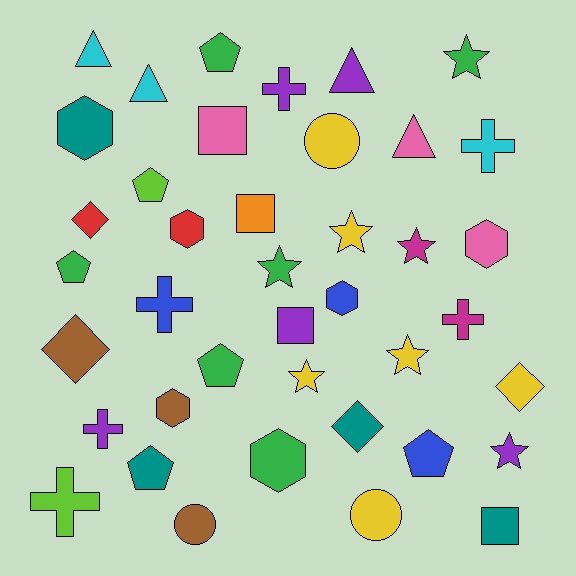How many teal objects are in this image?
There are 4 teal objects.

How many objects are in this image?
There are 40 objects.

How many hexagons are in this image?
There are 6 hexagons.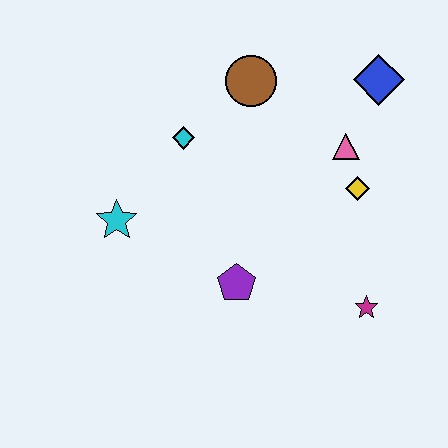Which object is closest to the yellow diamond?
The pink triangle is closest to the yellow diamond.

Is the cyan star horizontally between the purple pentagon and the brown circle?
No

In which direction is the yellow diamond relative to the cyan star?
The yellow diamond is to the right of the cyan star.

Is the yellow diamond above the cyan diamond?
No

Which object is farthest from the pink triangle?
The cyan star is farthest from the pink triangle.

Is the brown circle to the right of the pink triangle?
No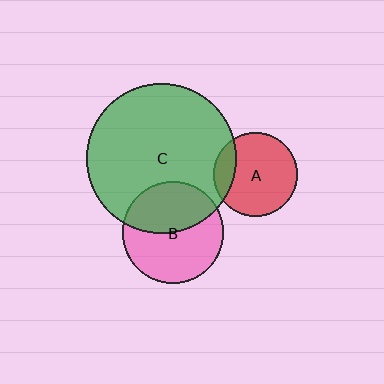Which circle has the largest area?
Circle C (green).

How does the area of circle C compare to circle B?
Approximately 2.2 times.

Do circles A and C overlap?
Yes.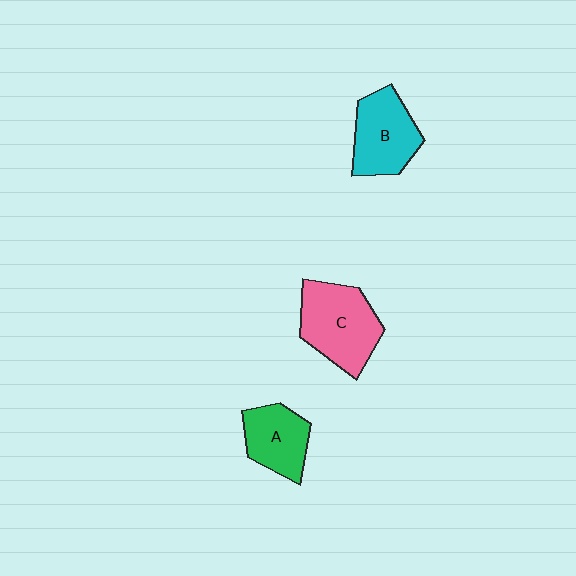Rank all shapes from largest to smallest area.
From largest to smallest: C (pink), B (cyan), A (green).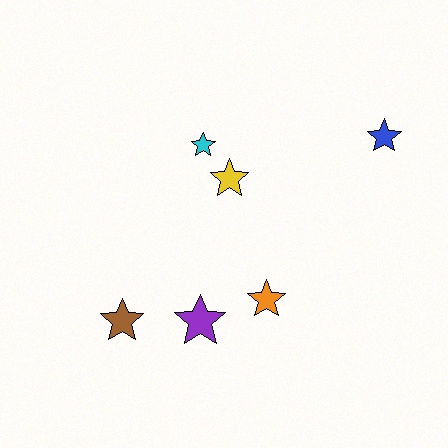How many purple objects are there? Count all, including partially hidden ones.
There is 1 purple object.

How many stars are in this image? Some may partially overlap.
There are 6 stars.